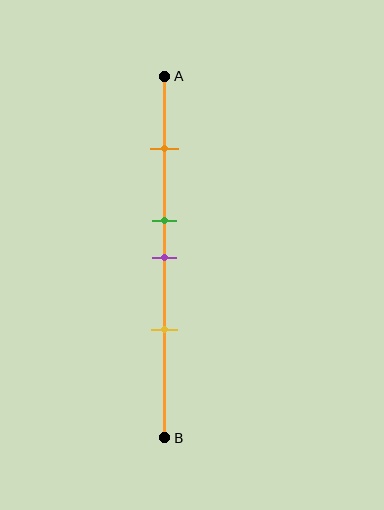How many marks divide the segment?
There are 4 marks dividing the segment.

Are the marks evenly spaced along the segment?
No, the marks are not evenly spaced.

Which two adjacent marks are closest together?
The green and purple marks are the closest adjacent pair.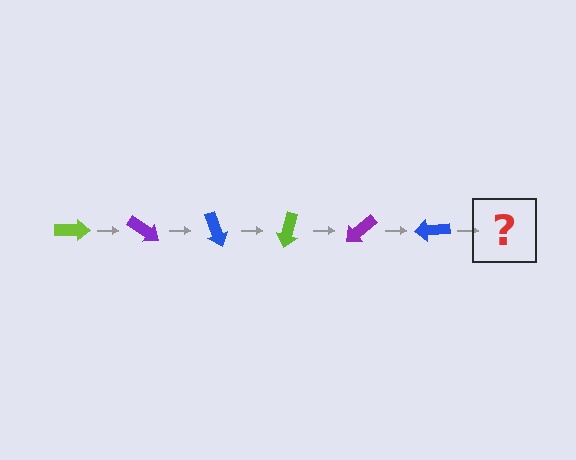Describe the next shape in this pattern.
It should be a lime arrow, rotated 210 degrees from the start.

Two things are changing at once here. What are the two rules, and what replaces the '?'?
The two rules are that it rotates 35 degrees each step and the color cycles through lime, purple, and blue. The '?' should be a lime arrow, rotated 210 degrees from the start.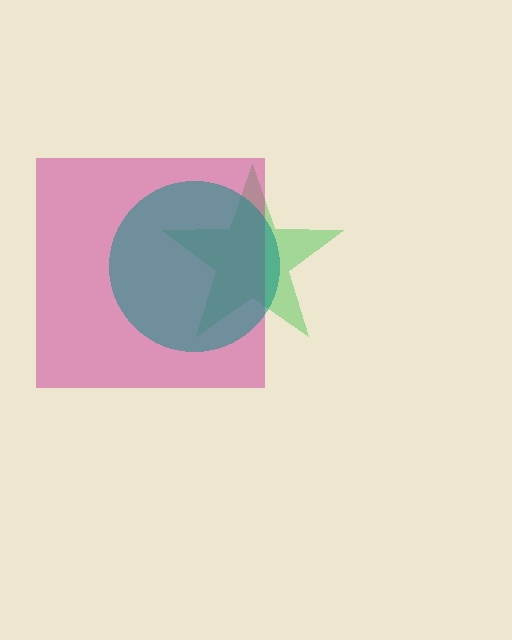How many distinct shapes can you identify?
There are 3 distinct shapes: a green star, a magenta square, a teal circle.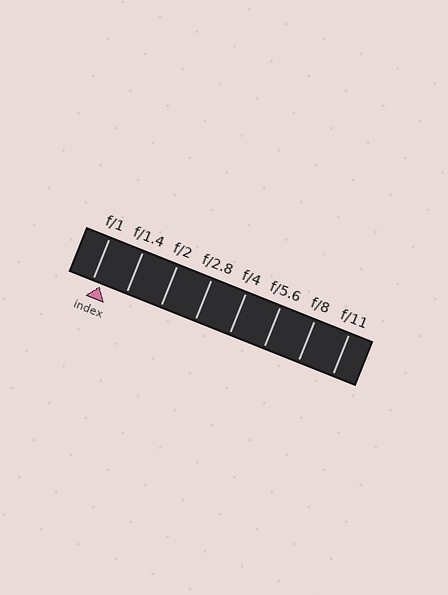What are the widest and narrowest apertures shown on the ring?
The widest aperture shown is f/1 and the narrowest is f/11.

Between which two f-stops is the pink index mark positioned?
The index mark is between f/1 and f/1.4.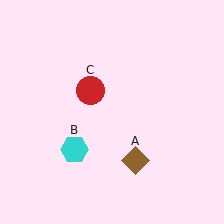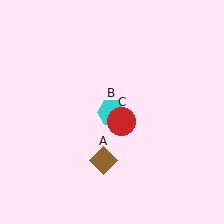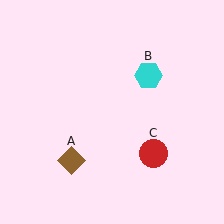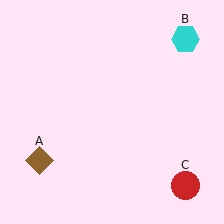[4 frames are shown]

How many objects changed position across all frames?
3 objects changed position: brown diamond (object A), cyan hexagon (object B), red circle (object C).